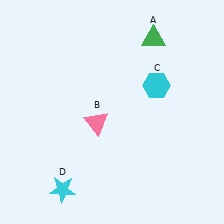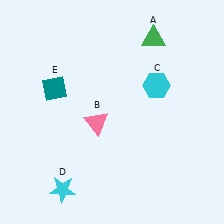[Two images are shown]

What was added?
A teal diamond (E) was added in Image 2.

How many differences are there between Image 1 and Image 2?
There is 1 difference between the two images.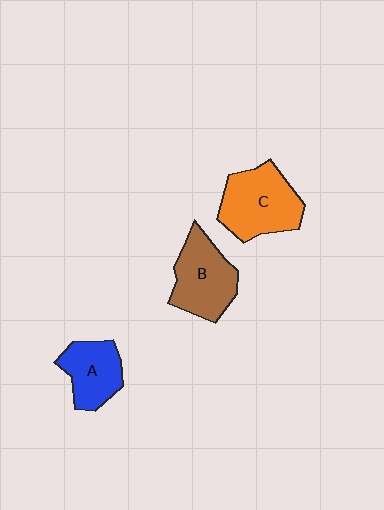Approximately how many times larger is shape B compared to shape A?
Approximately 1.3 times.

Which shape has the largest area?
Shape C (orange).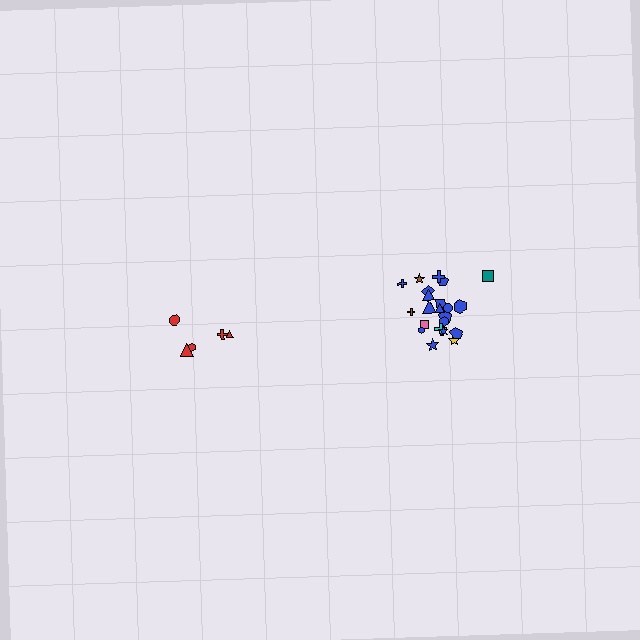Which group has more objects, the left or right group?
The right group.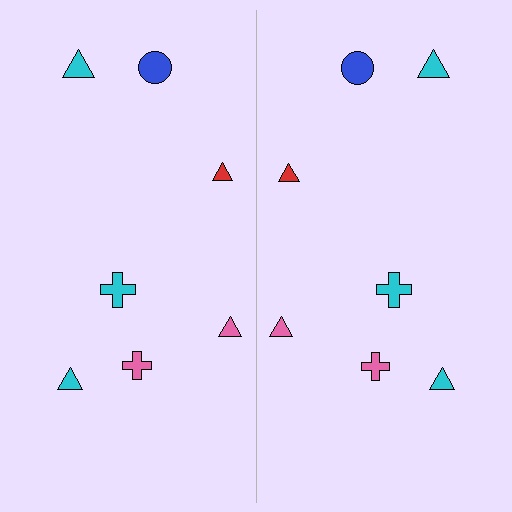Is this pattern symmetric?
Yes, this pattern has bilateral (reflection) symmetry.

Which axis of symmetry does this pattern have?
The pattern has a vertical axis of symmetry running through the center of the image.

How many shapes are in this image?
There are 14 shapes in this image.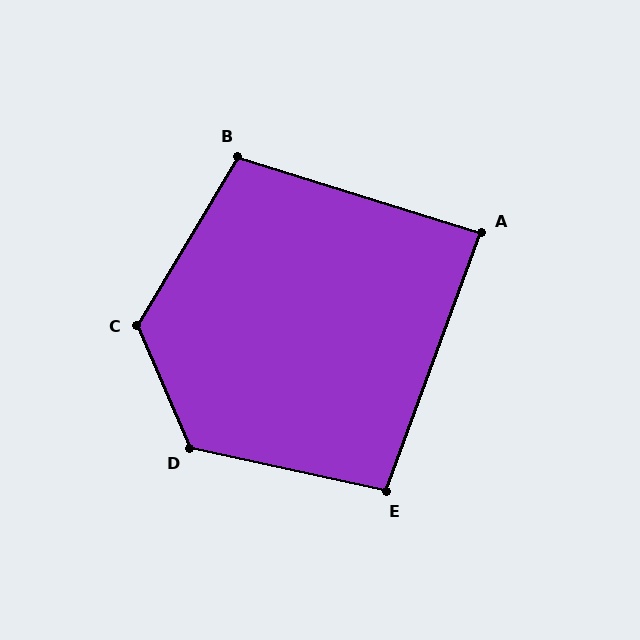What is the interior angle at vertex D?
Approximately 125 degrees (obtuse).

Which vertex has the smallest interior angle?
A, at approximately 87 degrees.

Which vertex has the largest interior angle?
C, at approximately 126 degrees.